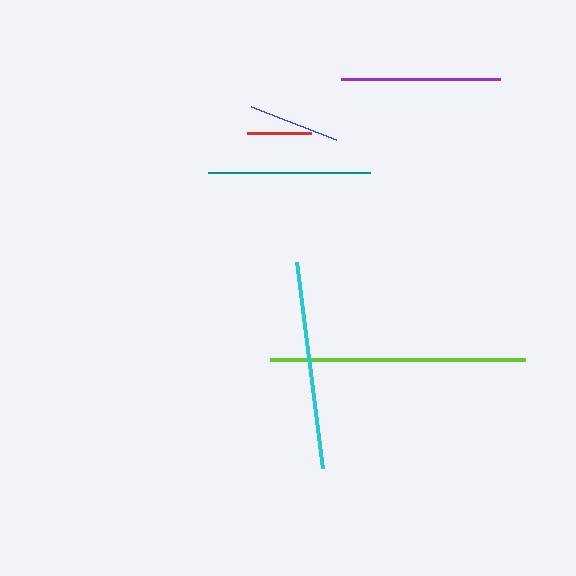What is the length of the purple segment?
The purple segment is approximately 158 pixels long.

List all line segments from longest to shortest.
From longest to shortest: lime, cyan, teal, purple, blue, red.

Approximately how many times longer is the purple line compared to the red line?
The purple line is approximately 2.5 times the length of the red line.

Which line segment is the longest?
The lime line is the longest at approximately 255 pixels.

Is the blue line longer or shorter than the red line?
The blue line is longer than the red line.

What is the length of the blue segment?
The blue segment is approximately 91 pixels long.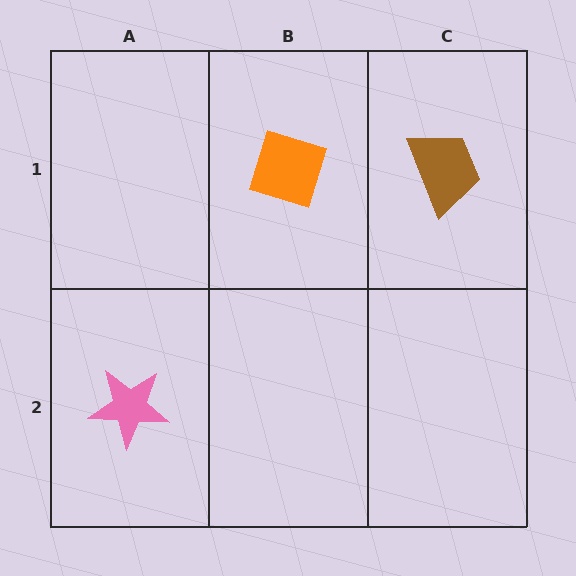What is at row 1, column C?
A brown trapezoid.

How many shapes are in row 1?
2 shapes.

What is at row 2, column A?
A pink star.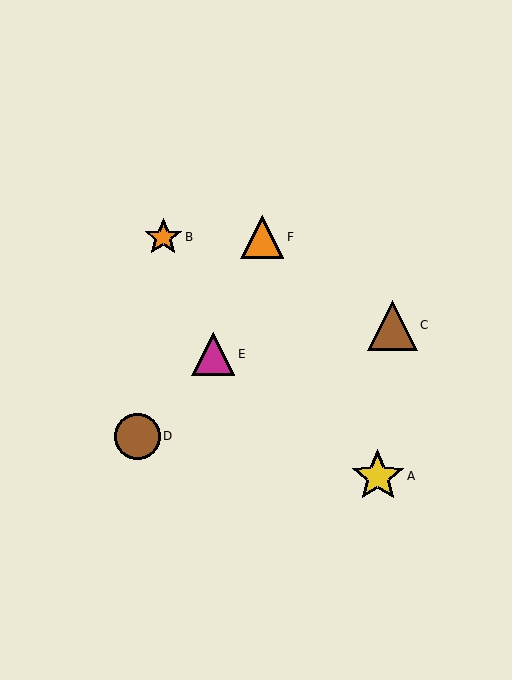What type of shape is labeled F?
Shape F is an orange triangle.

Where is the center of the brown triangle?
The center of the brown triangle is at (392, 325).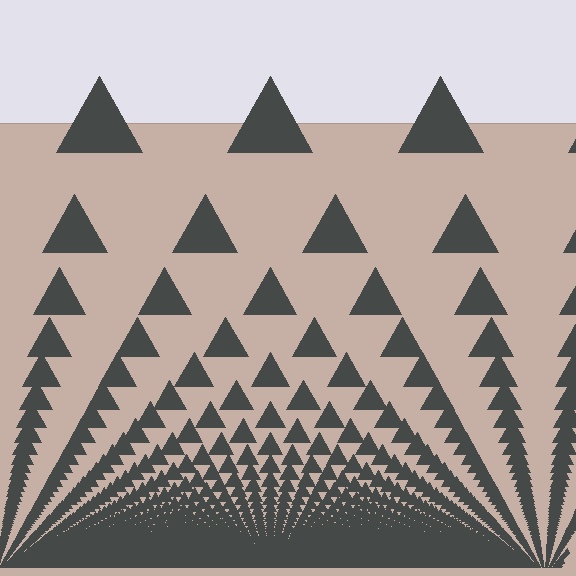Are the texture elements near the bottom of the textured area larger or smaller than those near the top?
Smaller. The gradient is inverted — elements near the bottom are smaller and denser.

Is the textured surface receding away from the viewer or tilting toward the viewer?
The surface appears to tilt toward the viewer. Texture elements get larger and sparser toward the top.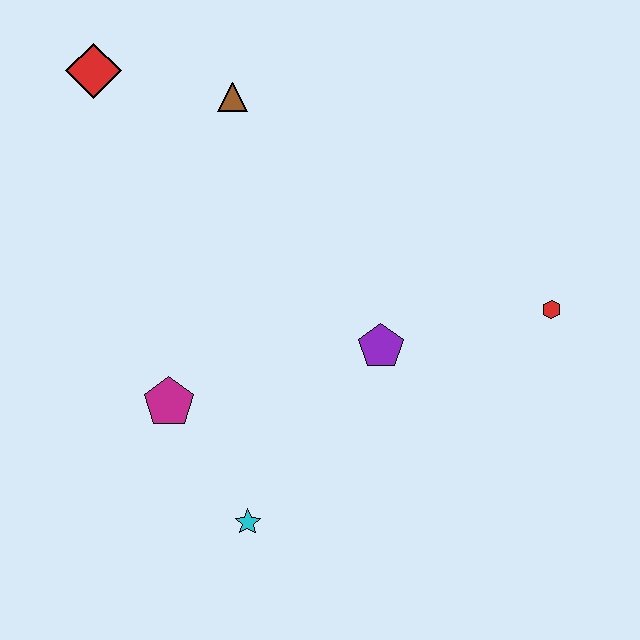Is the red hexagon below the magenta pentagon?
No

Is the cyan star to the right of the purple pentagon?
No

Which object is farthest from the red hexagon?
The red diamond is farthest from the red hexagon.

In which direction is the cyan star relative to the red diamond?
The cyan star is below the red diamond.